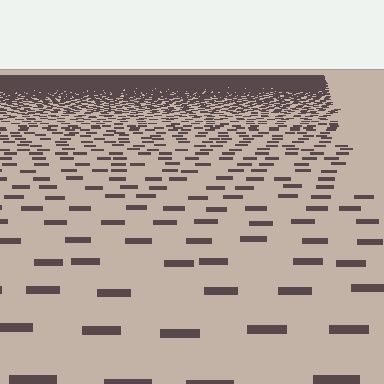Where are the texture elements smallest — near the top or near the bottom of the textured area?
Near the top.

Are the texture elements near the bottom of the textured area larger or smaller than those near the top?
Larger. Near the bottom, elements are closer to the viewer and appear at a bigger on-screen size.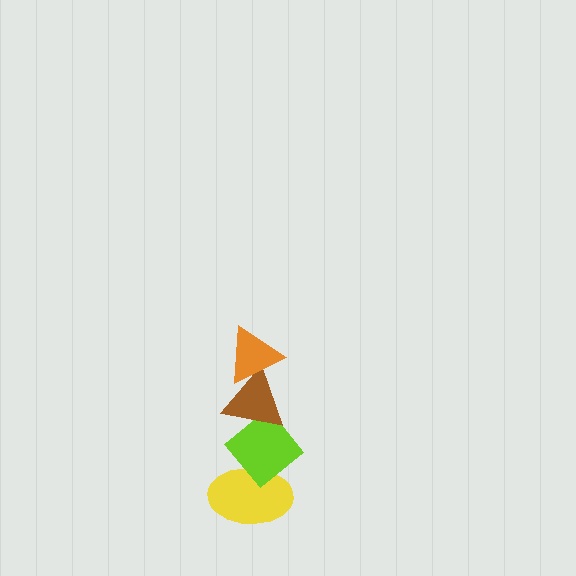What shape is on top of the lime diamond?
The brown triangle is on top of the lime diamond.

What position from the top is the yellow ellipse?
The yellow ellipse is 4th from the top.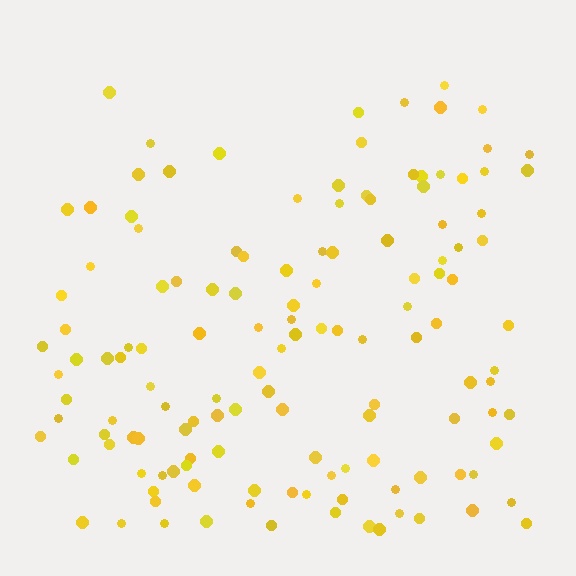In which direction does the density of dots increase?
From top to bottom, with the bottom side densest.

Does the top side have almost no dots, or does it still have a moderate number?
Still a moderate number, just noticeably fewer than the bottom.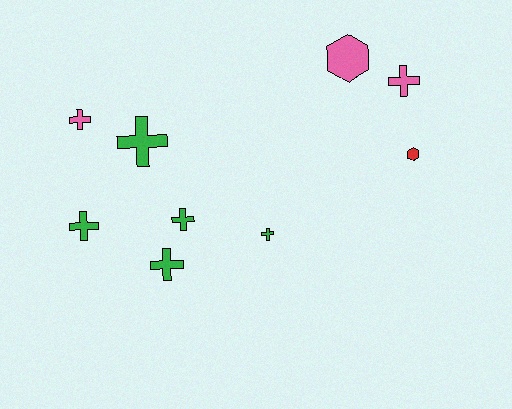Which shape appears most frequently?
Cross, with 7 objects.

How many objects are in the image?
There are 9 objects.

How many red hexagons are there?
There is 1 red hexagon.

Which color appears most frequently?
Green, with 5 objects.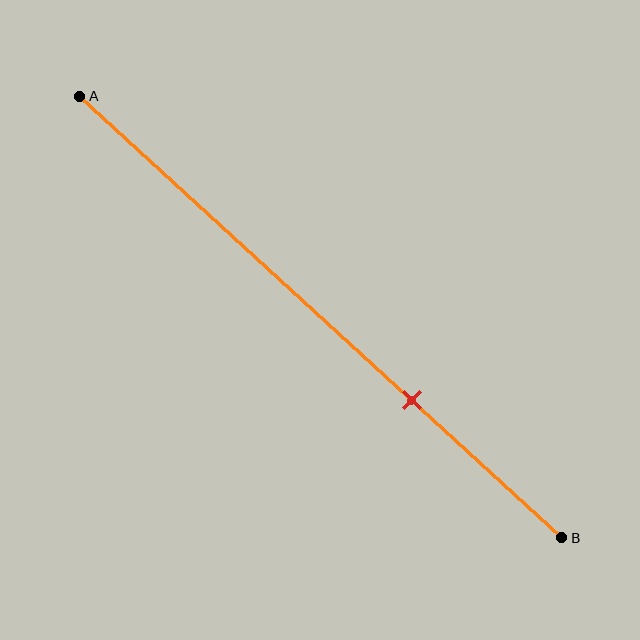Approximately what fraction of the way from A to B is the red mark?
The red mark is approximately 70% of the way from A to B.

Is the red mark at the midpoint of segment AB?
No, the mark is at about 70% from A, not at the 50% midpoint.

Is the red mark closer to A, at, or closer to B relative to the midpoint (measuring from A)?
The red mark is closer to point B than the midpoint of segment AB.